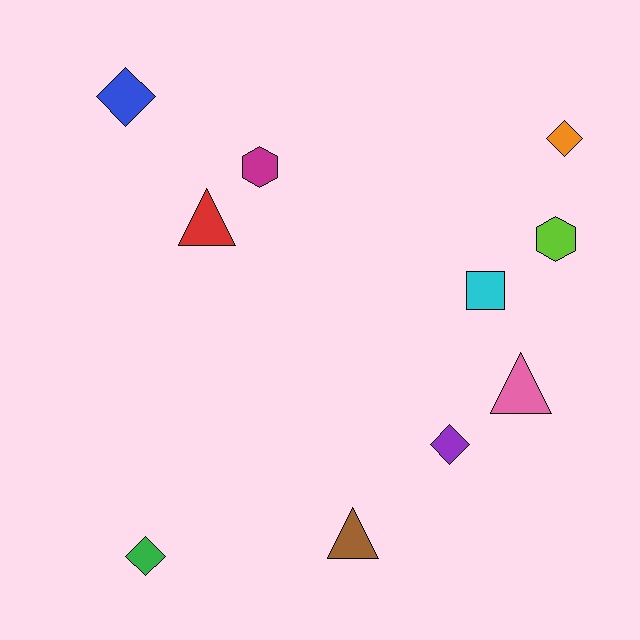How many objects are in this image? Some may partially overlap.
There are 10 objects.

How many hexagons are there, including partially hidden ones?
There are 2 hexagons.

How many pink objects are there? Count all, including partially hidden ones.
There is 1 pink object.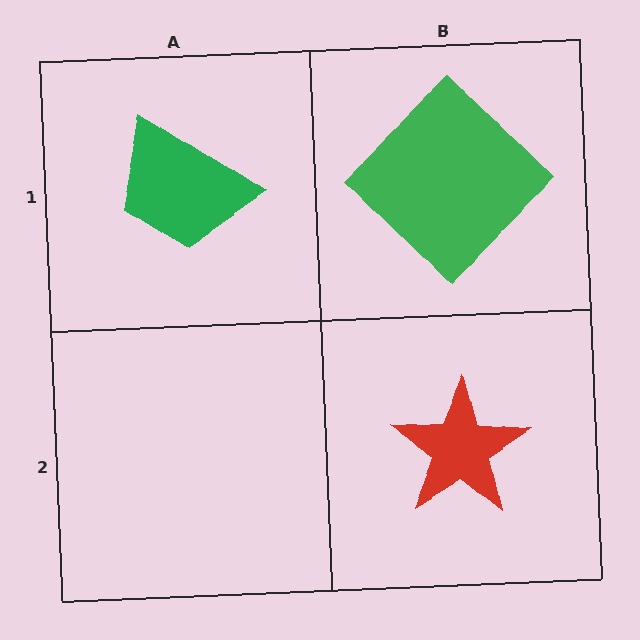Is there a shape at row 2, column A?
No, that cell is empty.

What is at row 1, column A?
A green trapezoid.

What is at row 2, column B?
A red star.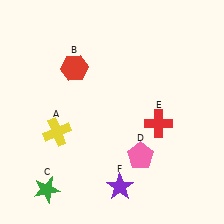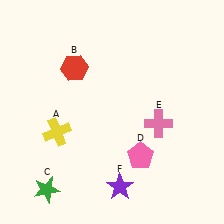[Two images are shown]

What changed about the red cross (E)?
In Image 1, E is red. In Image 2, it changed to pink.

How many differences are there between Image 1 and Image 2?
There is 1 difference between the two images.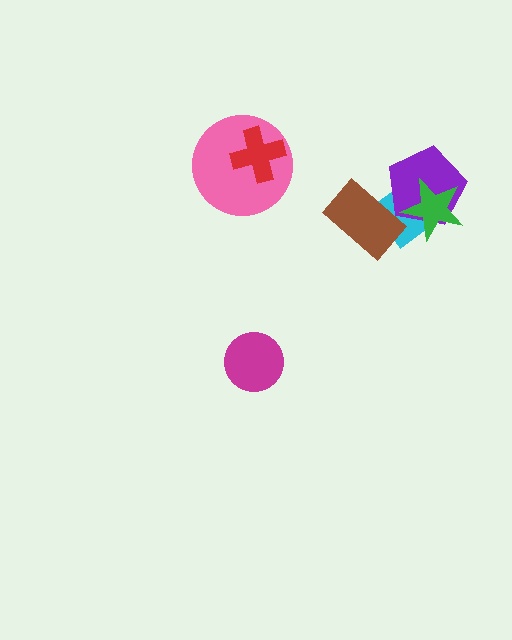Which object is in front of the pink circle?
The red cross is in front of the pink circle.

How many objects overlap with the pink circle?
1 object overlaps with the pink circle.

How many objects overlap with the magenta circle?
0 objects overlap with the magenta circle.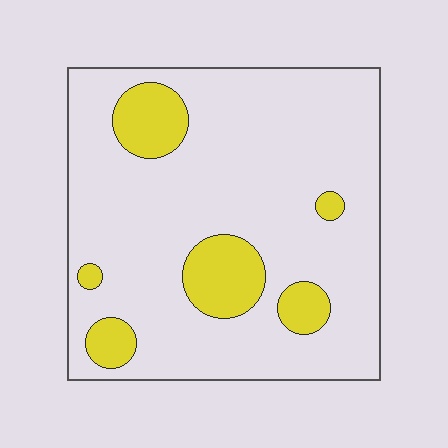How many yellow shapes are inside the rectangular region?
6.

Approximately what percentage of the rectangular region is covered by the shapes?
Approximately 15%.